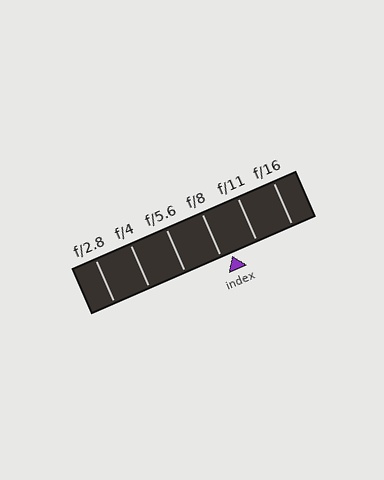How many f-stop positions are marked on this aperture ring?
There are 6 f-stop positions marked.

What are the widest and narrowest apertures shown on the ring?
The widest aperture shown is f/2.8 and the narrowest is f/16.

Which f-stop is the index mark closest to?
The index mark is closest to f/8.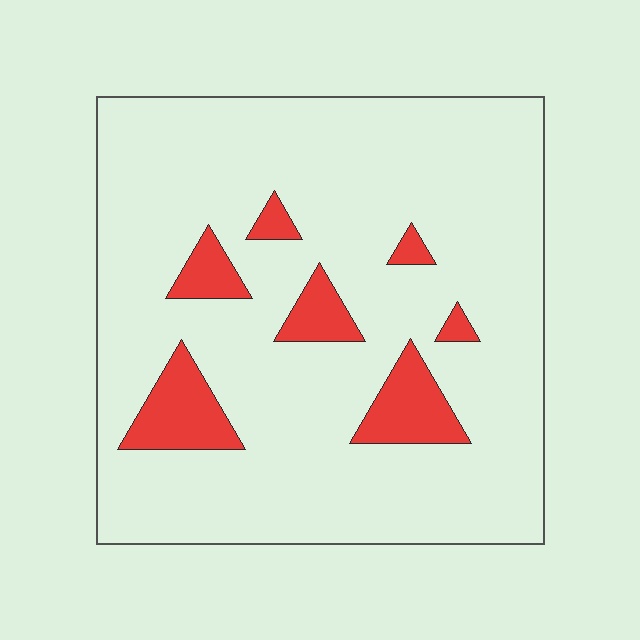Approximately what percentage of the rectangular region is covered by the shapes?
Approximately 10%.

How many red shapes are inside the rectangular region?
7.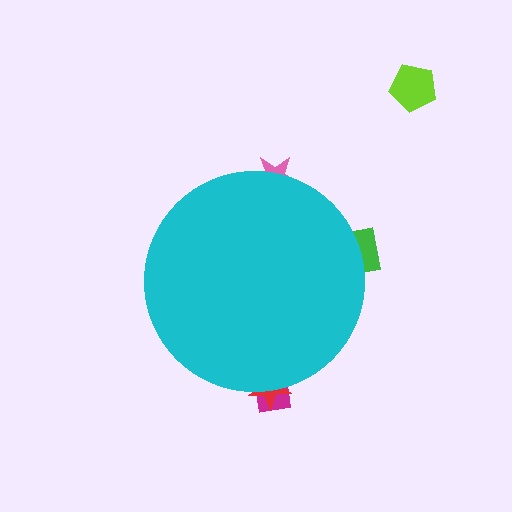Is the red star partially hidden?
Yes, the red star is partially hidden behind the cyan circle.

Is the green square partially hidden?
Yes, the green square is partially hidden behind the cyan circle.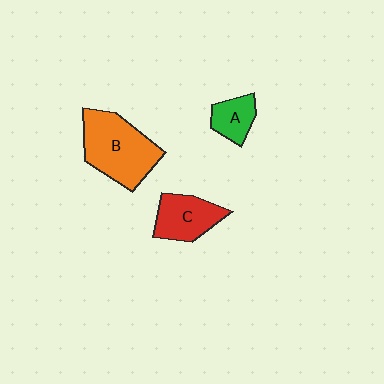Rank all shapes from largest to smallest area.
From largest to smallest: B (orange), C (red), A (green).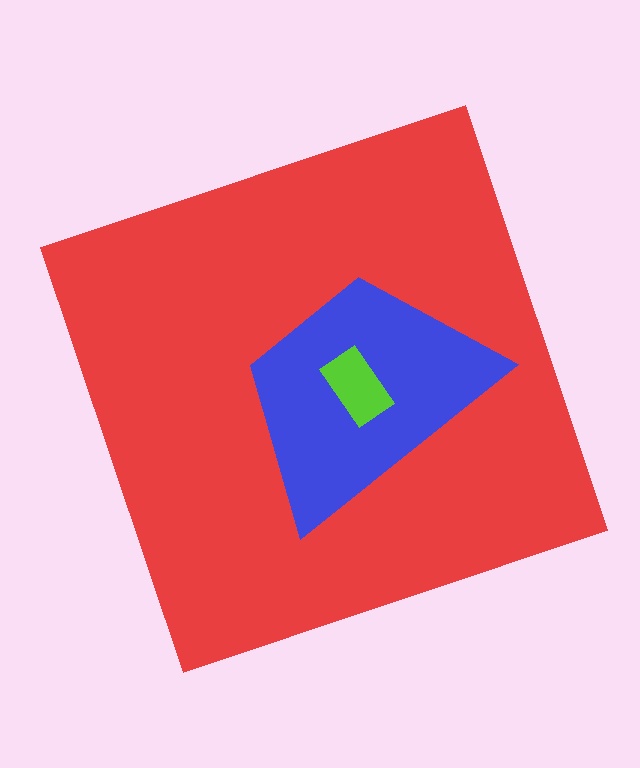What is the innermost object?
The lime rectangle.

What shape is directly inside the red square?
The blue trapezoid.